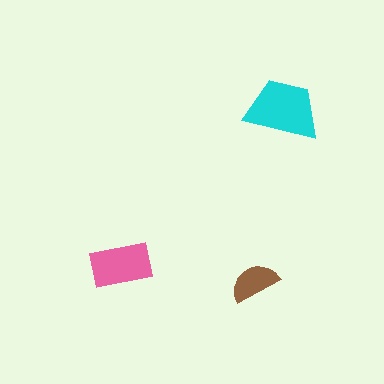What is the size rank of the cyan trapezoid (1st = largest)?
1st.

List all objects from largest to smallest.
The cyan trapezoid, the pink rectangle, the brown semicircle.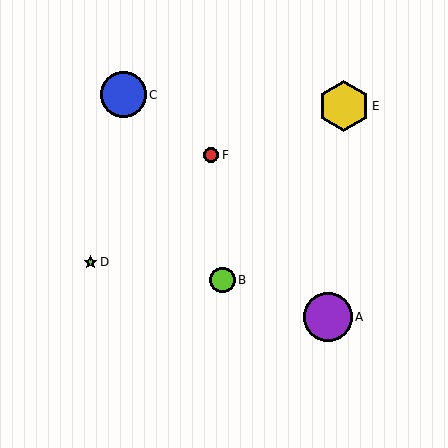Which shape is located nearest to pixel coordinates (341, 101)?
The yellow hexagon (labeled E) at (344, 106) is nearest to that location.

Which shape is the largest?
The yellow hexagon (labeled E) is the largest.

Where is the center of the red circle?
The center of the red circle is at (211, 155).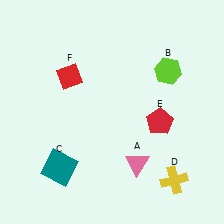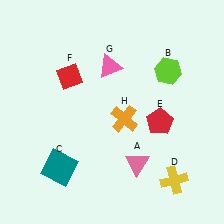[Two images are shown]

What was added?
A pink triangle (G), an orange cross (H) were added in Image 2.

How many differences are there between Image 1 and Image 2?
There are 2 differences between the two images.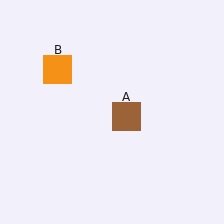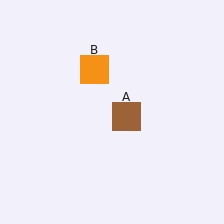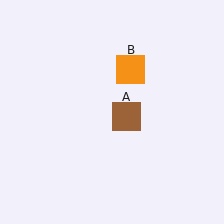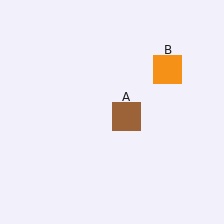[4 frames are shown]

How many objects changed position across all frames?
1 object changed position: orange square (object B).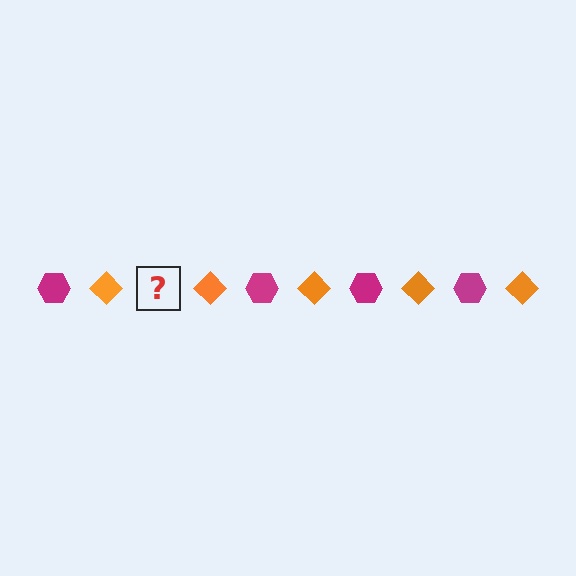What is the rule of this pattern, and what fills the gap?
The rule is that the pattern alternates between magenta hexagon and orange diamond. The gap should be filled with a magenta hexagon.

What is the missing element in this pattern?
The missing element is a magenta hexagon.